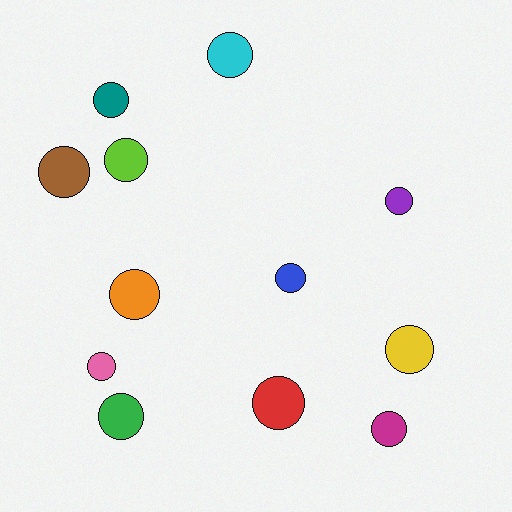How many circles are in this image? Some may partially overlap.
There are 12 circles.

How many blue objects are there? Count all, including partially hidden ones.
There is 1 blue object.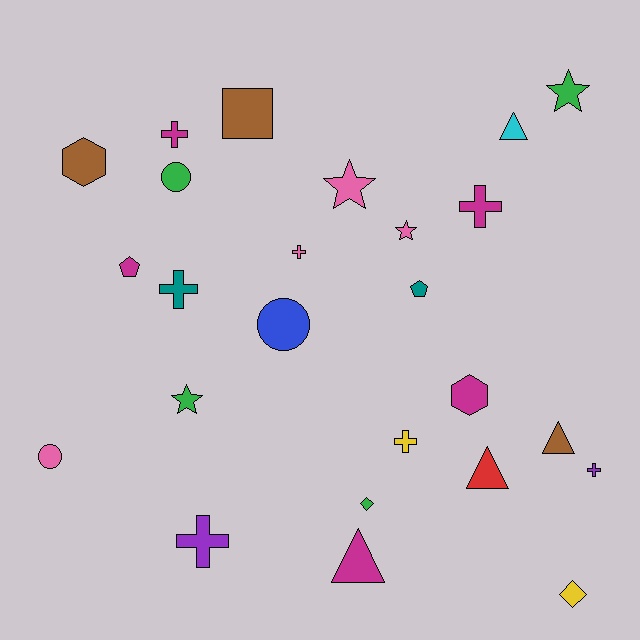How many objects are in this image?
There are 25 objects.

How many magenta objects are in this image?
There are 5 magenta objects.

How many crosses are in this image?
There are 7 crosses.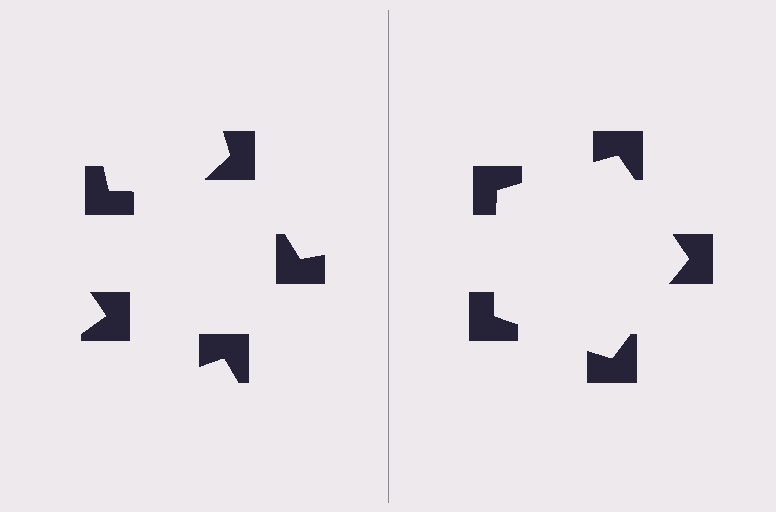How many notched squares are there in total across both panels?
10 — 5 on each side.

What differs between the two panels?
The notched squares are positioned identically on both sides; only the wedge orientations differ. On the right they align to a pentagon; on the left they are misaligned.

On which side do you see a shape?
An illusory pentagon appears on the right side. On the left side the wedge cuts are rotated, so no coherent shape forms.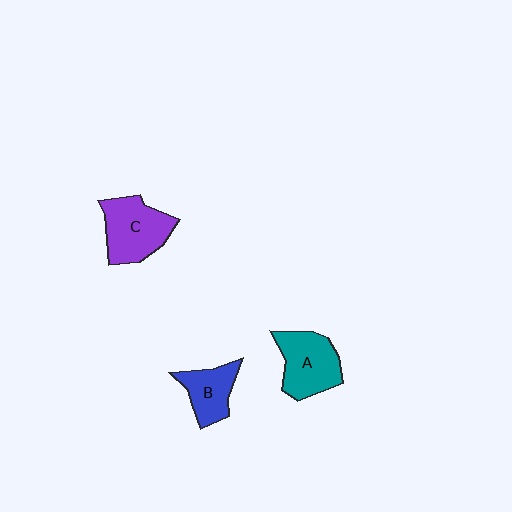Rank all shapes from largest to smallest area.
From largest to smallest: C (purple), A (teal), B (blue).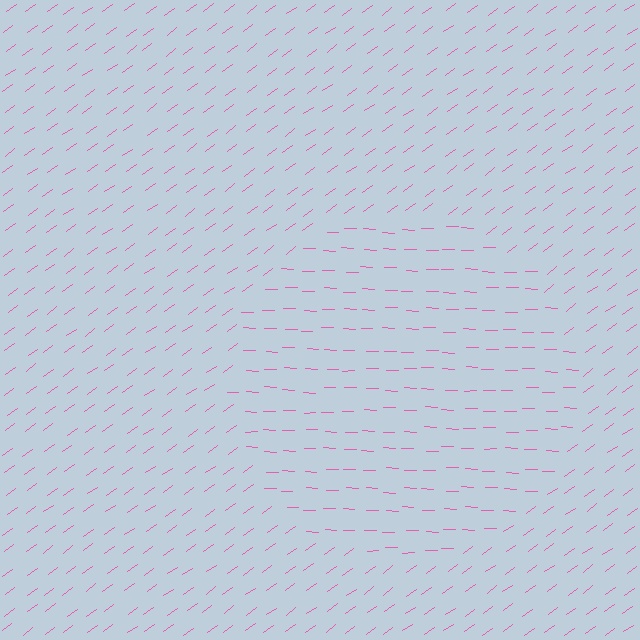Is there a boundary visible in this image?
Yes, there is a texture boundary formed by a change in line orientation.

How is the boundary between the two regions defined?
The boundary is defined purely by a change in line orientation (approximately 38 degrees difference). All lines are the same color and thickness.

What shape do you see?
I see a circle.